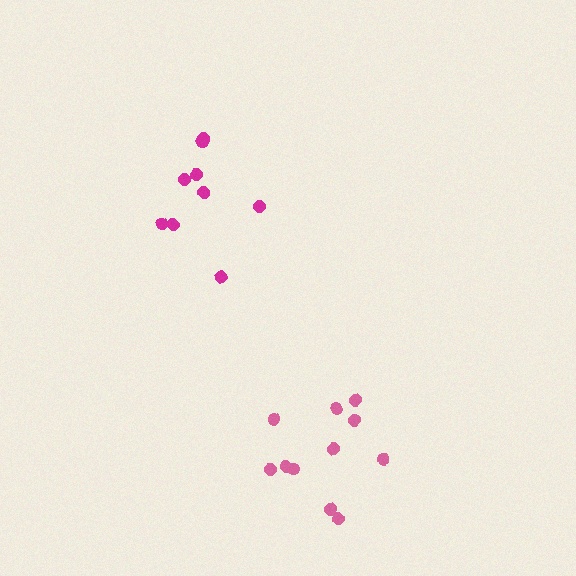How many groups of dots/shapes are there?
There are 2 groups.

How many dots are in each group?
Group 1: 9 dots, Group 2: 11 dots (20 total).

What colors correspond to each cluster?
The clusters are colored: magenta, pink.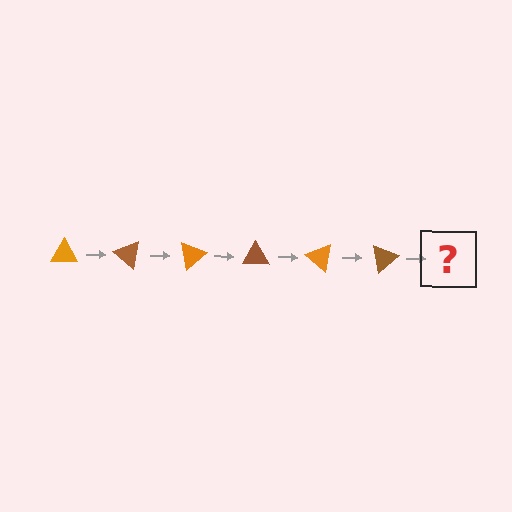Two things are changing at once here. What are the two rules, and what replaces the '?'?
The two rules are that it rotates 40 degrees each step and the color cycles through orange and brown. The '?' should be an orange triangle, rotated 240 degrees from the start.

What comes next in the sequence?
The next element should be an orange triangle, rotated 240 degrees from the start.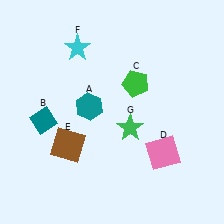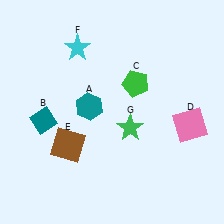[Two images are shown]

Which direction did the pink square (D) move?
The pink square (D) moved up.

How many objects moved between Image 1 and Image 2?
1 object moved between the two images.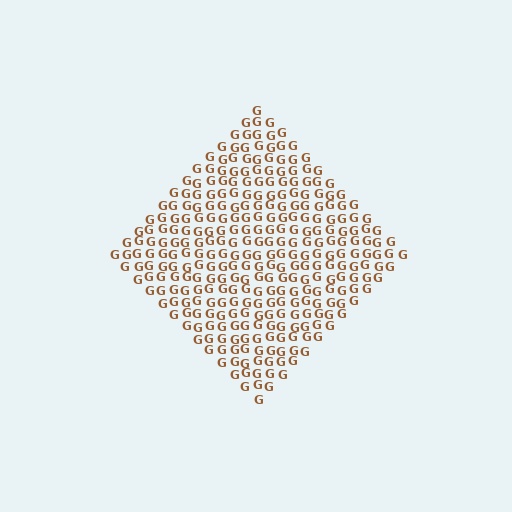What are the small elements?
The small elements are letter G's.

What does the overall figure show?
The overall figure shows a diamond.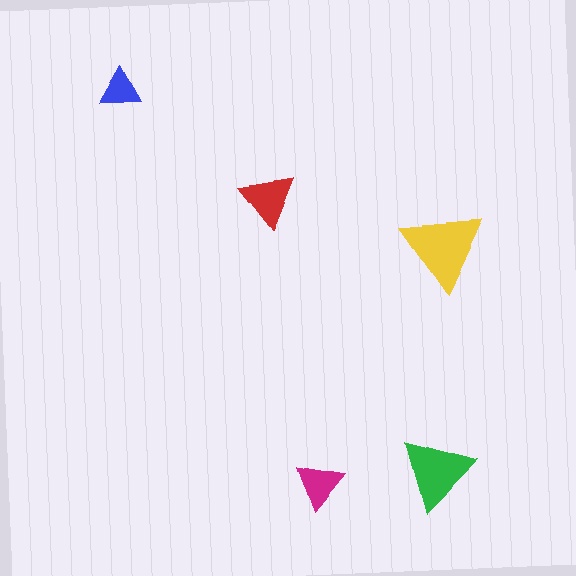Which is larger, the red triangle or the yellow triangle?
The yellow one.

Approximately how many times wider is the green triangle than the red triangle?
About 1.5 times wider.